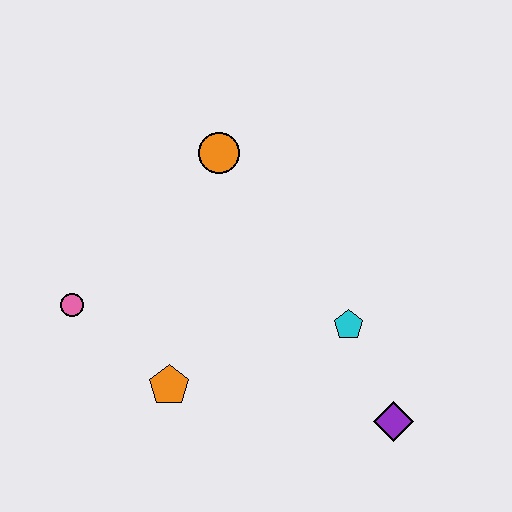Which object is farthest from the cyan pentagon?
The pink circle is farthest from the cyan pentagon.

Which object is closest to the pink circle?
The orange pentagon is closest to the pink circle.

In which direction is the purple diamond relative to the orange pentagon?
The purple diamond is to the right of the orange pentagon.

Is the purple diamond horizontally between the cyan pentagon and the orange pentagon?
No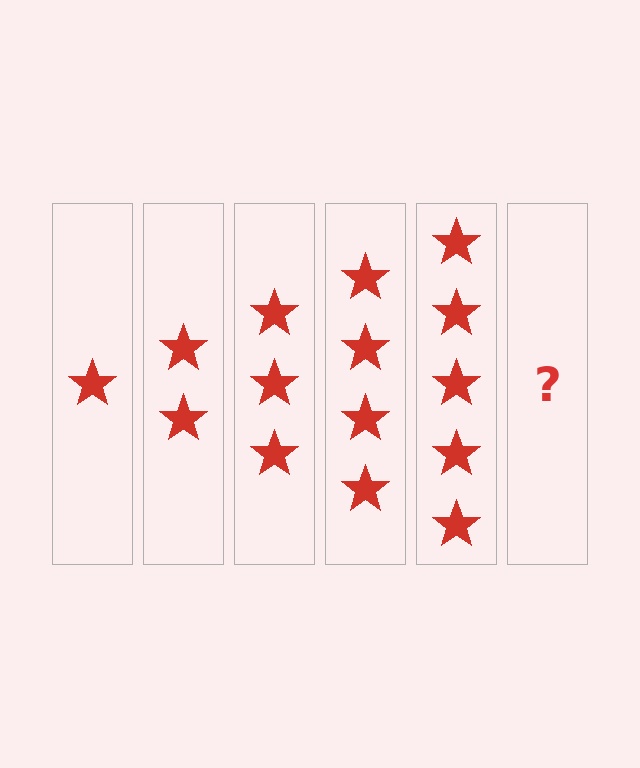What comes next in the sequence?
The next element should be 6 stars.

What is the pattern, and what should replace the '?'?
The pattern is that each step adds one more star. The '?' should be 6 stars.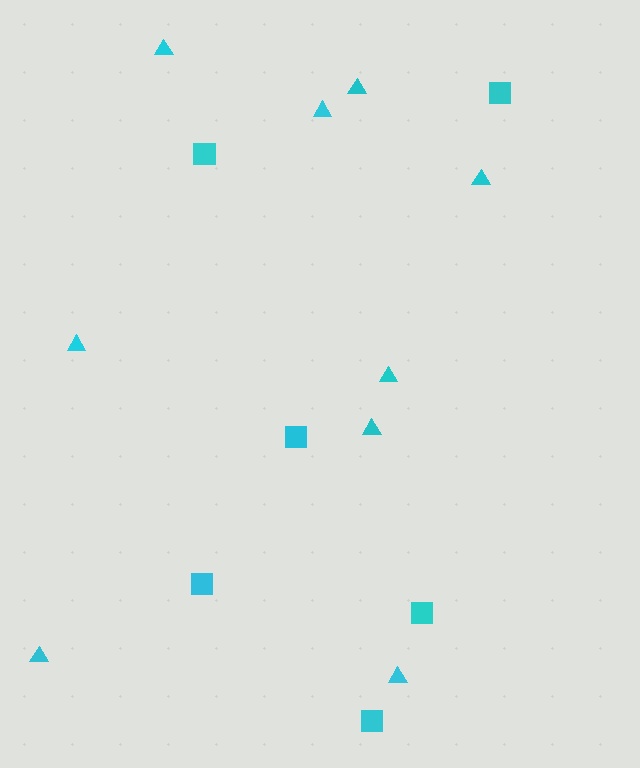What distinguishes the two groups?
There are 2 groups: one group of triangles (9) and one group of squares (6).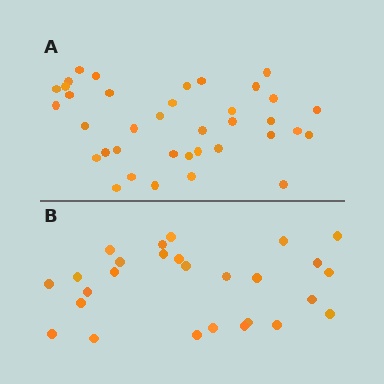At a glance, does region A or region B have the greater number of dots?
Region A (the top region) has more dots.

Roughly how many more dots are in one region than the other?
Region A has roughly 10 or so more dots than region B.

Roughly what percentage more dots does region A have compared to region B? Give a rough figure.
About 35% more.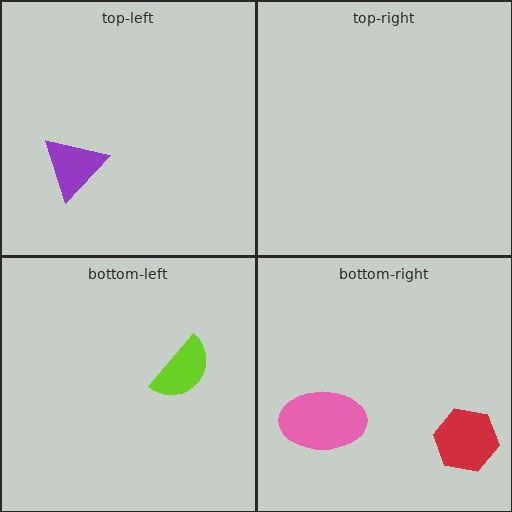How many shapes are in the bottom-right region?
2.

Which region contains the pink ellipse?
The bottom-right region.